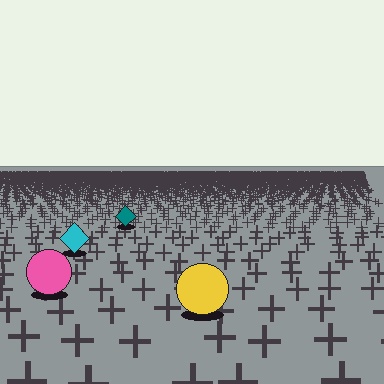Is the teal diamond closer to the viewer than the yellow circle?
No. The yellow circle is closer — you can tell from the texture gradient: the ground texture is coarser near it.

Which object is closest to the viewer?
The yellow circle is closest. The texture marks near it are larger and more spread out.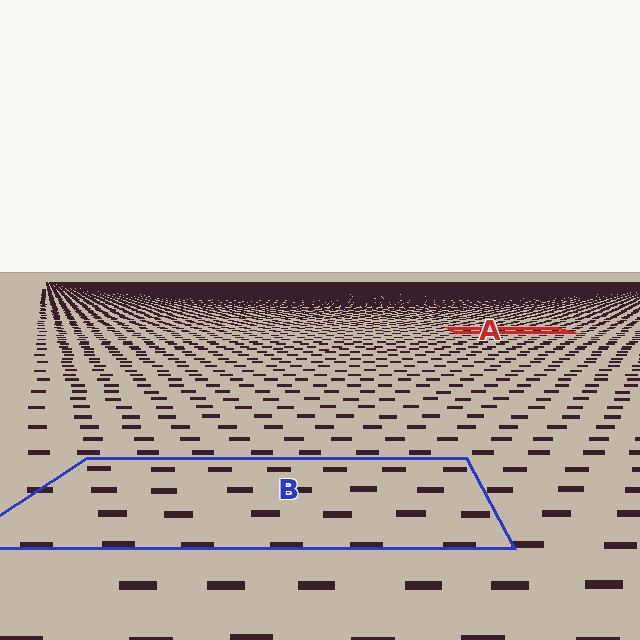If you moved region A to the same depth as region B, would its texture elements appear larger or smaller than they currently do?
They would appear larger. At a closer depth, the same texture elements are projected at a bigger on-screen size.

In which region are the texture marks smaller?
The texture marks are smaller in region A, because it is farther away.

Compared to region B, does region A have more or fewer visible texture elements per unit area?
Region A has more texture elements per unit area — they are packed more densely because it is farther away.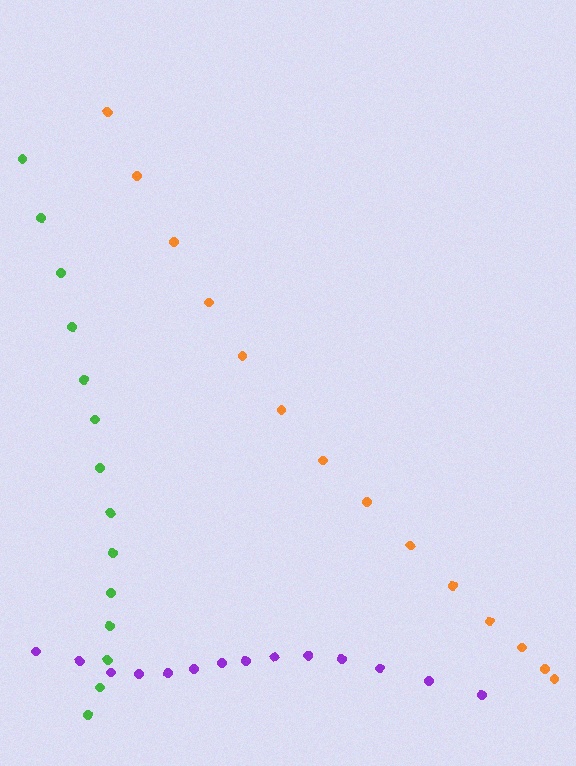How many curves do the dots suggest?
There are 3 distinct paths.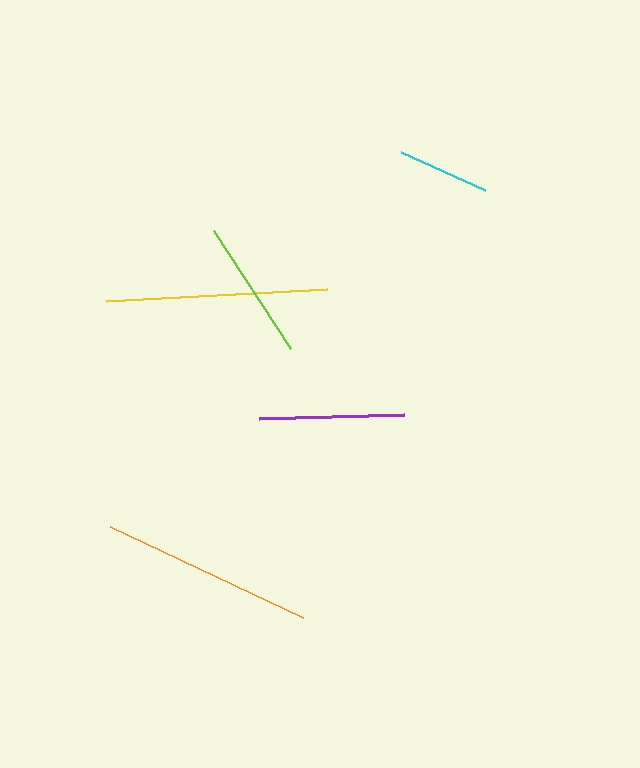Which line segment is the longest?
The yellow line is the longest at approximately 222 pixels.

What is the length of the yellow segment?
The yellow segment is approximately 222 pixels long.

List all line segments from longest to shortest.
From longest to shortest: yellow, orange, purple, lime, cyan.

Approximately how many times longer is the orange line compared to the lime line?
The orange line is approximately 1.5 times the length of the lime line.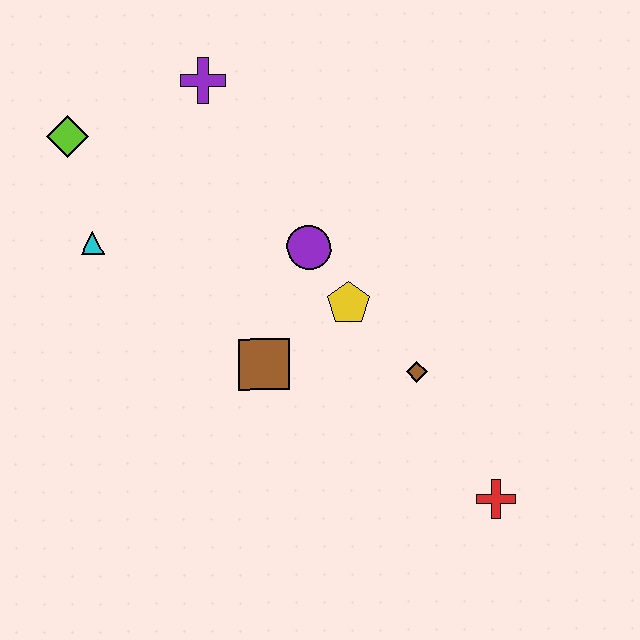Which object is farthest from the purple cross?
The red cross is farthest from the purple cross.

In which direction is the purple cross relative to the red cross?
The purple cross is above the red cross.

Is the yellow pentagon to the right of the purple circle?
Yes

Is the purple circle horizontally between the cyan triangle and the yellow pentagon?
Yes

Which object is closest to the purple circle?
The yellow pentagon is closest to the purple circle.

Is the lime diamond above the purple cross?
No